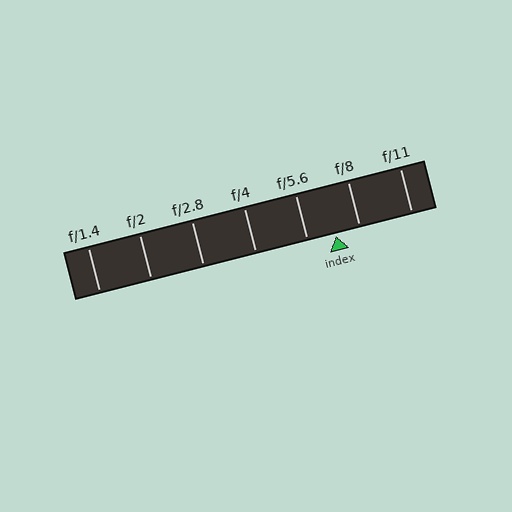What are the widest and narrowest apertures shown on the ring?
The widest aperture shown is f/1.4 and the narrowest is f/11.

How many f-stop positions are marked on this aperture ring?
There are 7 f-stop positions marked.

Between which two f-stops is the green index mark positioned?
The index mark is between f/5.6 and f/8.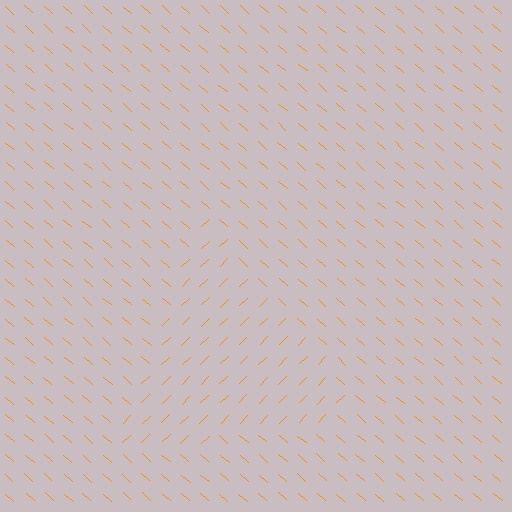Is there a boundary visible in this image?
Yes, there is a texture boundary formed by a change in line orientation.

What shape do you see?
I see a triangle.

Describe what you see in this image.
The image is filled with small orange line segments. A triangle region in the image has lines oriented differently from the surrounding lines, creating a visible texture boundary.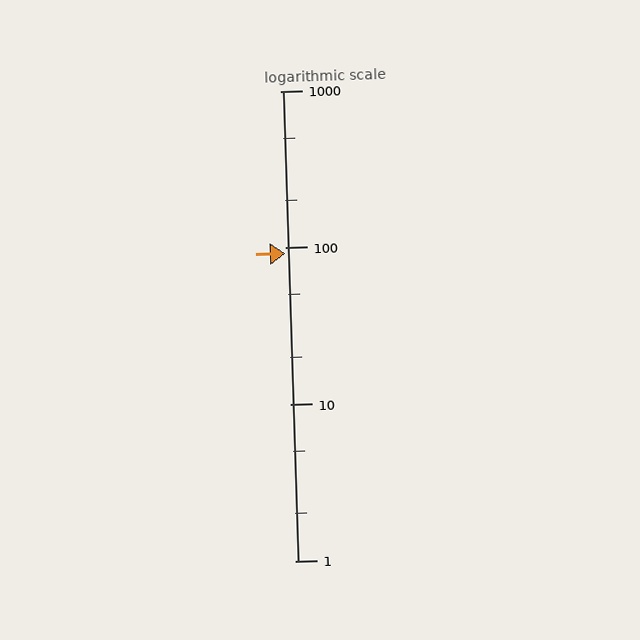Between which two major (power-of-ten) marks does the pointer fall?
The pointer is between 10 and 100.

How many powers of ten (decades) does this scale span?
The scale spans 3 decades, from 1 to 1000.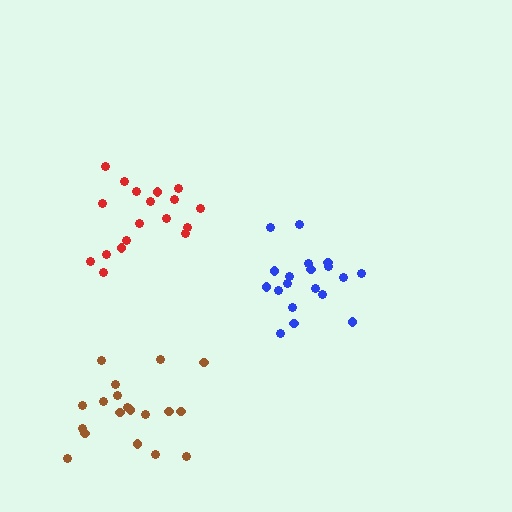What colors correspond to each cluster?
The clusters are colored: blue, red, brown.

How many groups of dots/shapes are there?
There are 3 groups.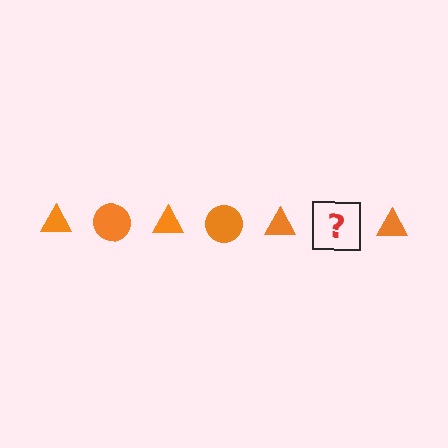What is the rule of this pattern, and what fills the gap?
The rule is that the pattern cycles through triangle, circle shapes in orange. The gap should be filled with an orange circle.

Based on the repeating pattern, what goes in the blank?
The blank should be an orange circle.